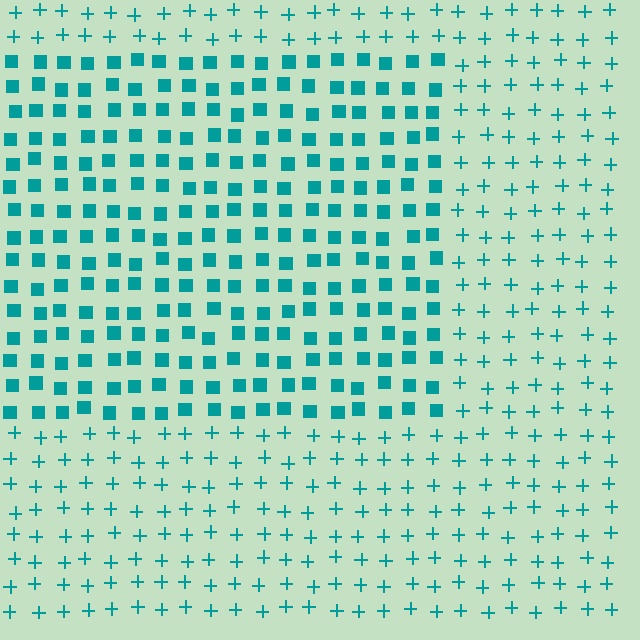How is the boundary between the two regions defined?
The boundary is defined by a change in element shape: squares inside vs. plus signs outside. All elements share the same color and spacing.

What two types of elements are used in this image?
The image uses squares inside the rectangle region and plus signs outside it.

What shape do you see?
I see a rectangle.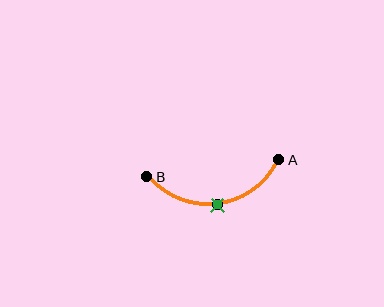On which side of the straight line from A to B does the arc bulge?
The arc bulges below the straight line connecting A and B.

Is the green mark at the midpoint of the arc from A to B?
Yes. The green mark lies on the arc at equal arc-length from both A and B — it is the arc midpoint.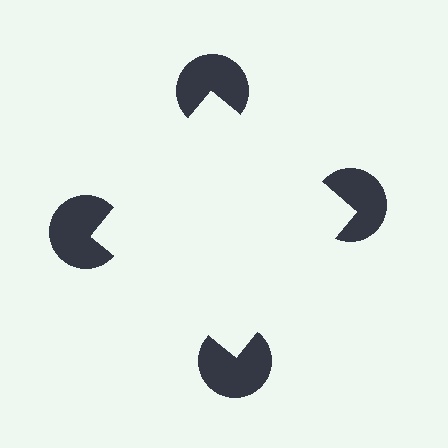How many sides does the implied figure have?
4 sides.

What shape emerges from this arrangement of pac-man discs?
An illusory square — its edges are inferred from the aligned wedge cuts in the pac-man discs, not physically drawn.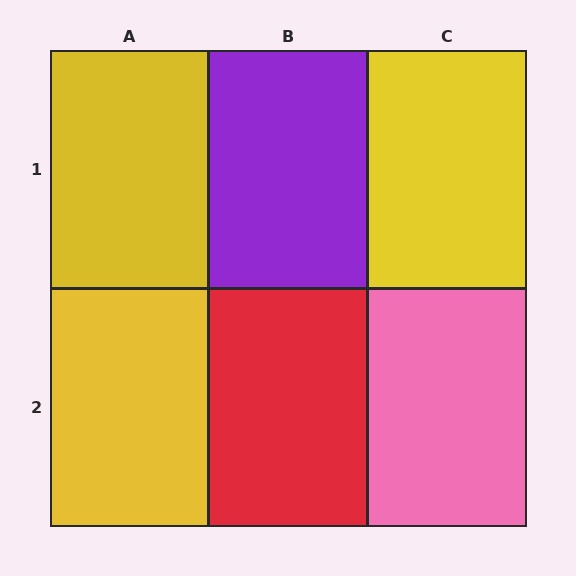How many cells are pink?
1 cell is pink.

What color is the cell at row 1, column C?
Yellow.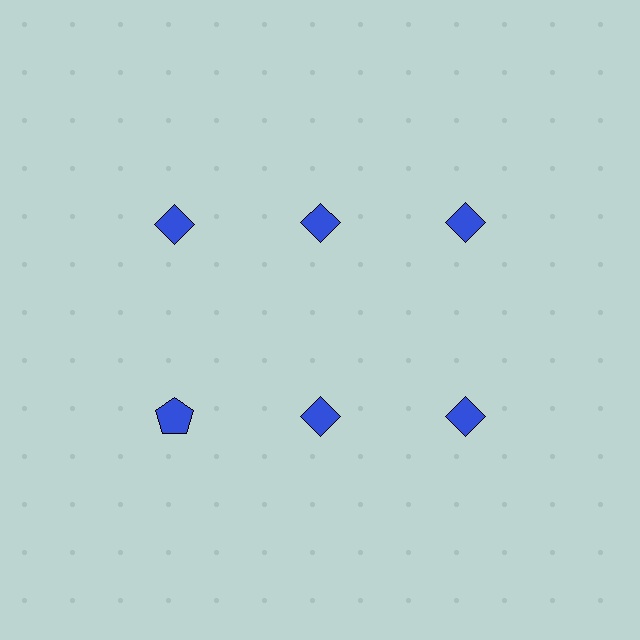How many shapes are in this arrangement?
There are 6 shapes arranged in a grid pattern.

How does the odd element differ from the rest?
It has a different shape: pentagon instead of diamond.